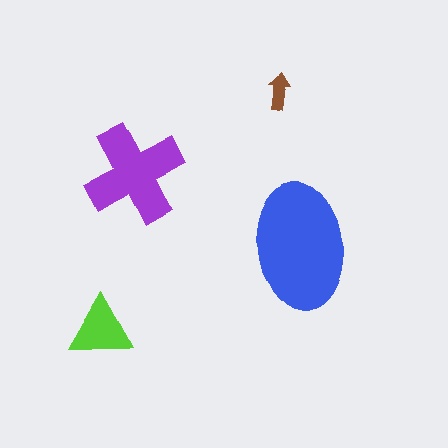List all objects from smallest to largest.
The brown arrow, the lime triangle, the purple cross, the blue ellipse.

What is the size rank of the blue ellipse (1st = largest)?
1st.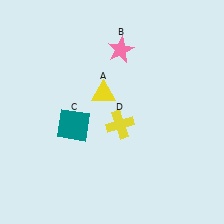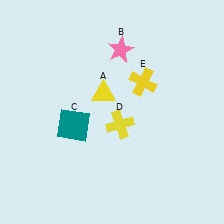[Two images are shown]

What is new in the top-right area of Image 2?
A yellow cross (E) was added in the top-right area of Image 2.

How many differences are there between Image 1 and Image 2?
There is 1 difference between the two images.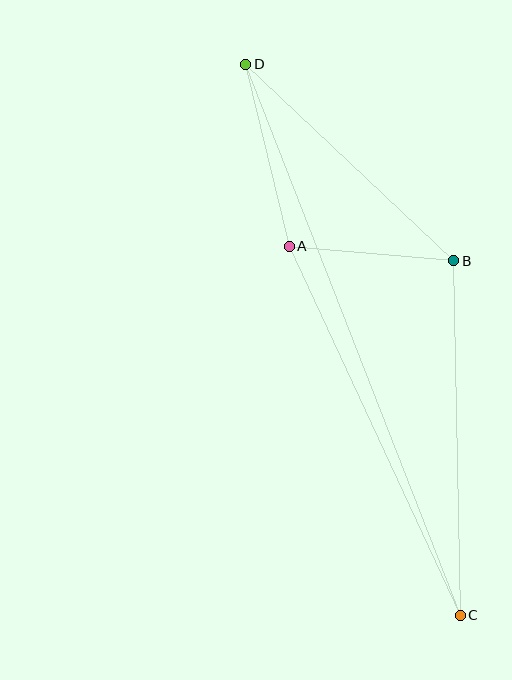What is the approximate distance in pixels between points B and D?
The distance between B and D is approximately 286 pixels.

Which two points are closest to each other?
Points A and B are closest to each other.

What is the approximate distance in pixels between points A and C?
The distance between A and C is approximately 407 pixels.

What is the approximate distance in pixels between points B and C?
The distance between B and C is approximately 354 pixels.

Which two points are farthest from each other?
Points C and D are farthest from each other.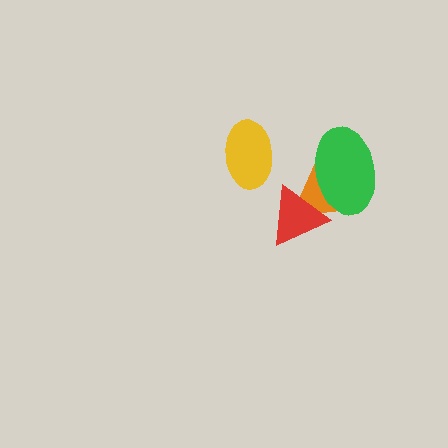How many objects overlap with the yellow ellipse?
0 objects overlap with the yellow ellipse.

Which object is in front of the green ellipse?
The red triangle is in front of the green ellipse.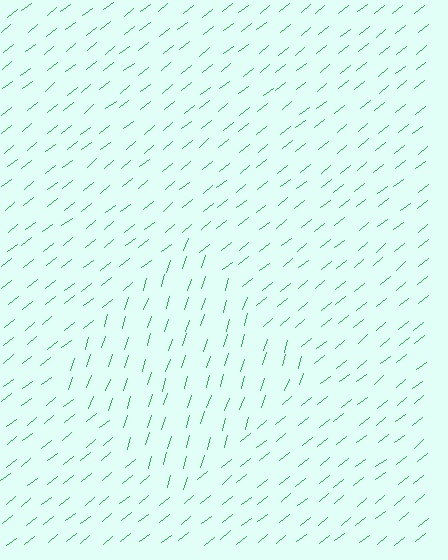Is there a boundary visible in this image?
Yes, there is a texture boundary formed by a change in line orientation.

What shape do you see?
I see a diamond.